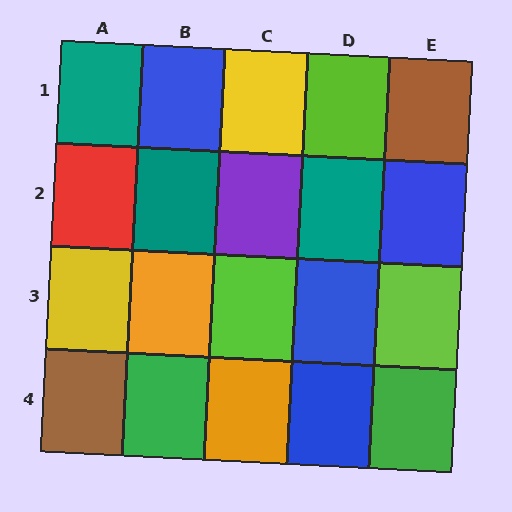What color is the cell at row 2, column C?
Purple.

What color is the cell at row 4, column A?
Brown.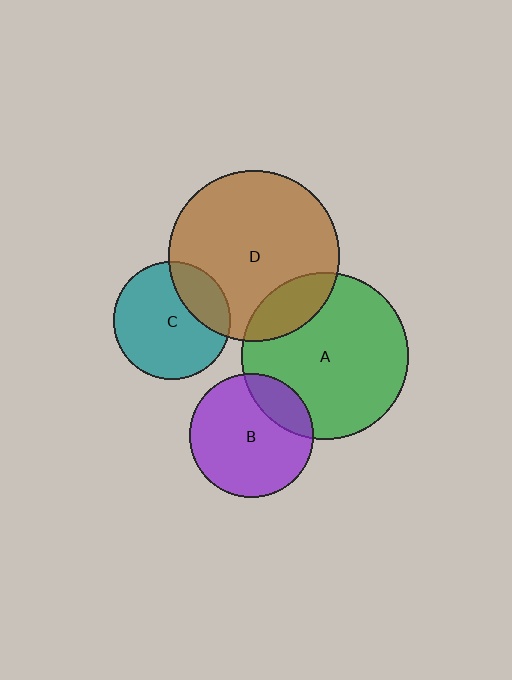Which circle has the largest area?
Circle D (brown).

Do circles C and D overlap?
Yes.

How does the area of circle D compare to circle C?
Approximately 2.1 times.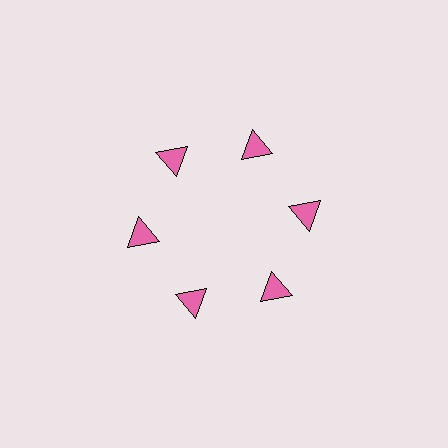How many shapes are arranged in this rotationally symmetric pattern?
There are 6 shapes, arranged in 6 groups of 1.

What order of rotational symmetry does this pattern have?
This pattern has 6-fold rotational symmetry.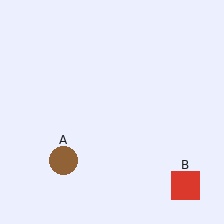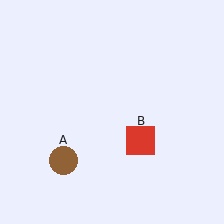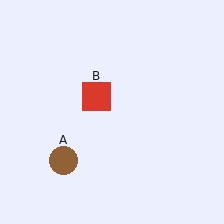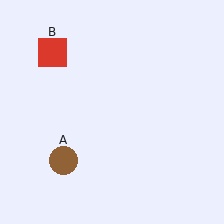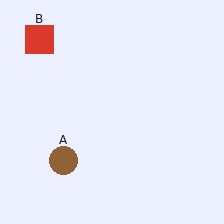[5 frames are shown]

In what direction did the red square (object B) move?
The red square (object B) moved up and to the left.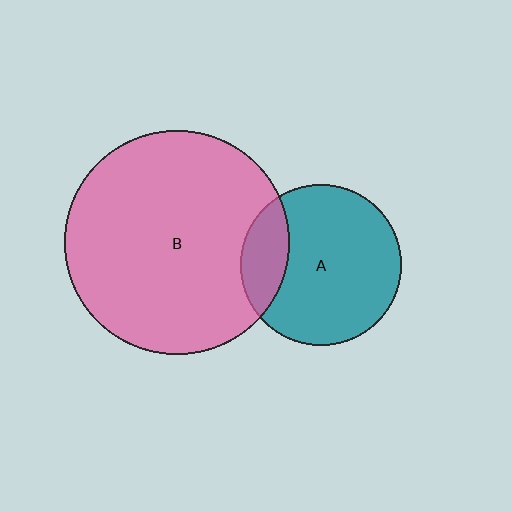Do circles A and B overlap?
Yes.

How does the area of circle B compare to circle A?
Approximately 2.0 times.